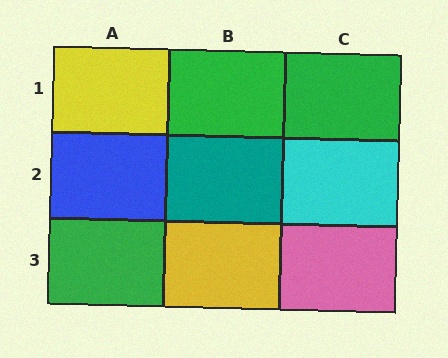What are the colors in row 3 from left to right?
Green, yellow, pink.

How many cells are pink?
1 cell is pink.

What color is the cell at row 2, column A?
Blue.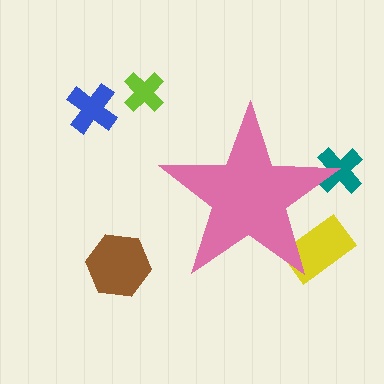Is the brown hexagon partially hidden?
No, the brown hexagon is fully visible.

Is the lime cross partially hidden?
No, the lime cross is fully visible.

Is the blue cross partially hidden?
No, the blue cross is fully visible.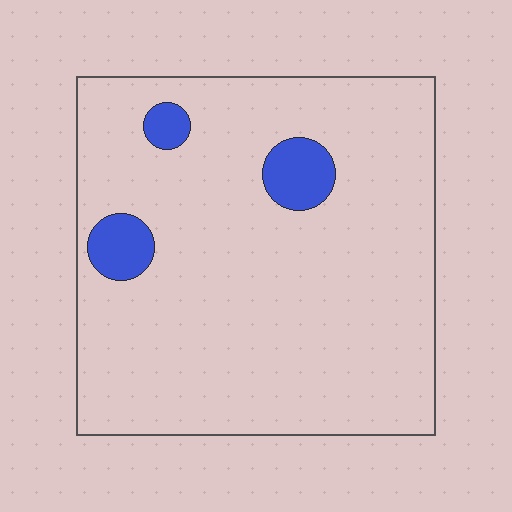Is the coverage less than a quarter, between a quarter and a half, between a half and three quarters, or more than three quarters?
Less than a quarter.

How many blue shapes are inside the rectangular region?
3.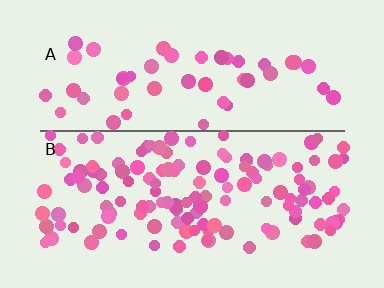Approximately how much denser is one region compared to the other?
Approximately 2.6× — region B over region A.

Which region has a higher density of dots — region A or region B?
B (the bottom).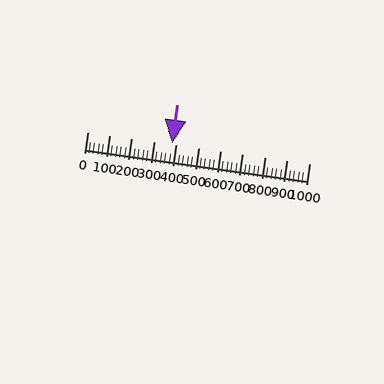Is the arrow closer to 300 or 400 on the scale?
The arrow is closer to 400.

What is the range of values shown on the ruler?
The ruler shows values from 0 to 1000.